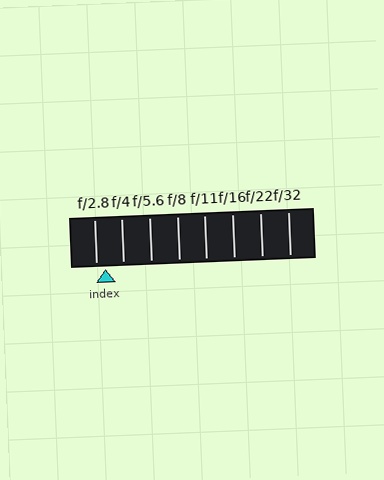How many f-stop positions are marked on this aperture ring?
There are 8 f-stop positions marked.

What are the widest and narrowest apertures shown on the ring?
The widest aperture shown is f/2.8 and the narrowest is f/32.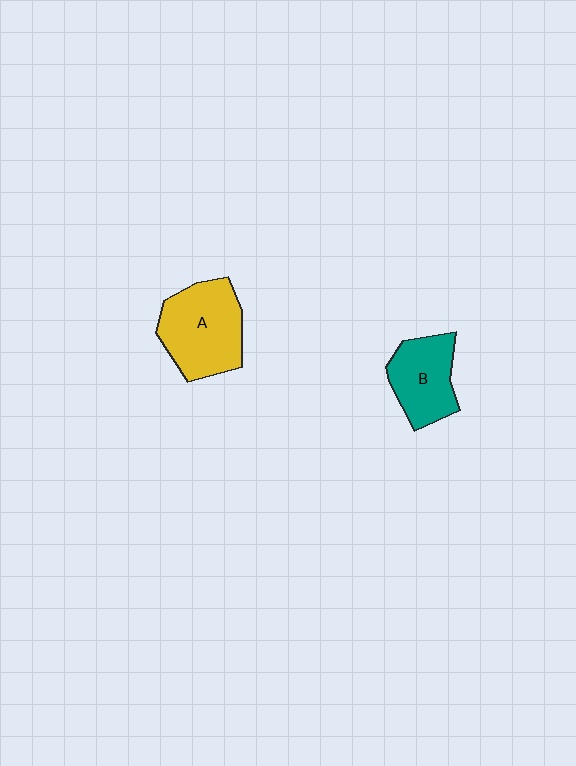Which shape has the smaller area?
Shape B (teal).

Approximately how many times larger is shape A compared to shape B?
Approximately 1.4 times.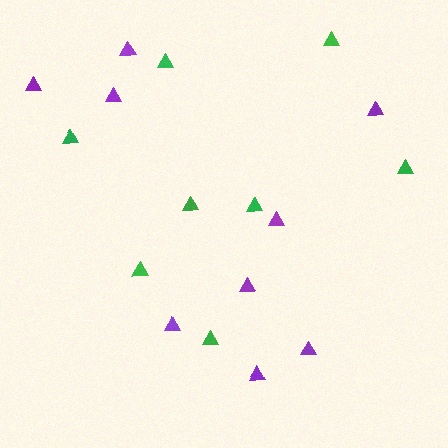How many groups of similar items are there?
There are 2 groups: one group of green triangles (8) and one group of purple triangles (9).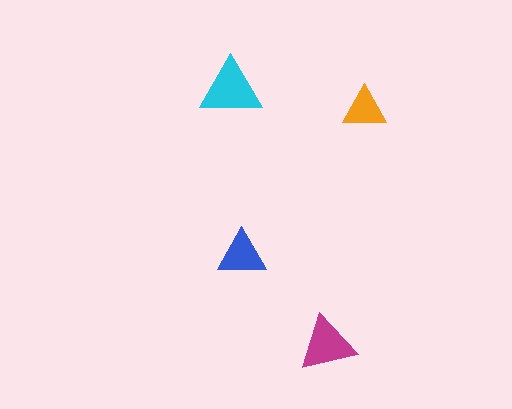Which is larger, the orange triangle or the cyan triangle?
The cyan one.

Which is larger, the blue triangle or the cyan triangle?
The cyan one.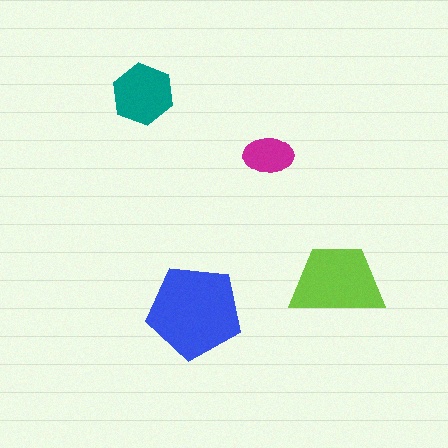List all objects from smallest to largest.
The magenta ellipse, the teal hexagon, the lime trapezoid, the blue pentagon.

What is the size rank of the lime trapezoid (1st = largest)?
2nd.